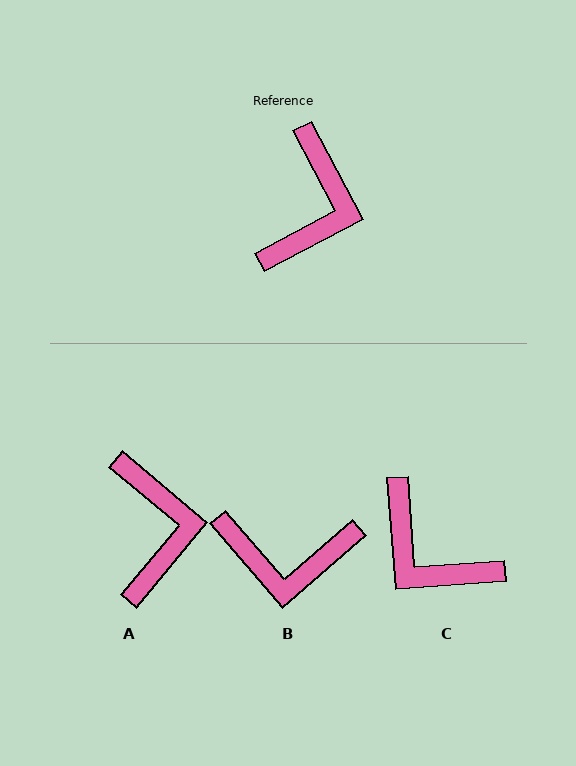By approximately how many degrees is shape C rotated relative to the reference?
Approximately 114 degrees clockwise.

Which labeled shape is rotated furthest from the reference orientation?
C, about 114 degrees away.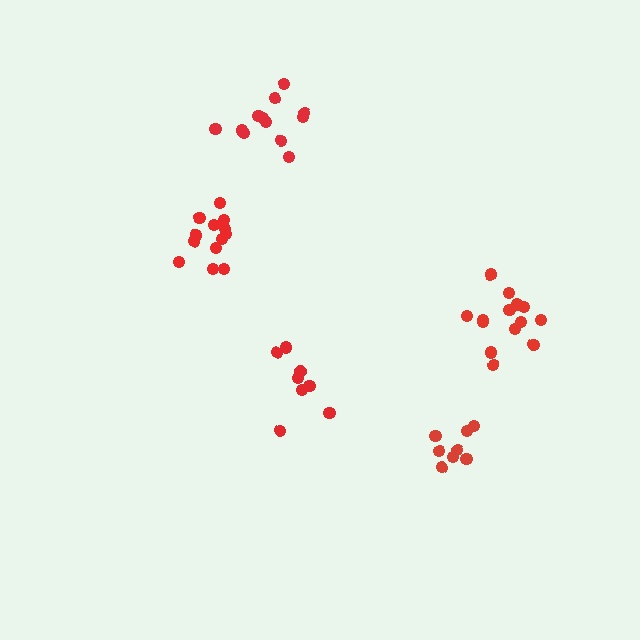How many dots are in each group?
Group 1: 8 dots, Group 2: 12 dots, Group 3: 8 dots, Group 4: 14 dots, Group 5: 13 dots (55 total).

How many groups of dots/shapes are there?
There are 5 groups.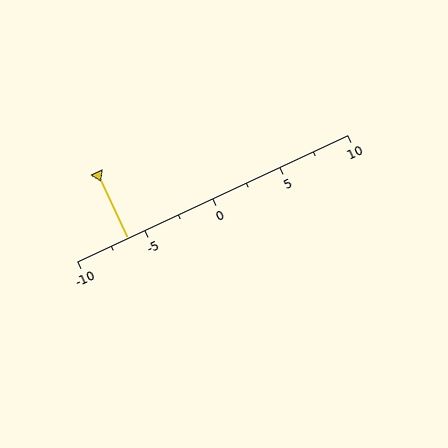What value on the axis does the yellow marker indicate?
The marker indicates approximately -6.2.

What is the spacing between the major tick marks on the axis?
The major ticks are spaced 5 apart.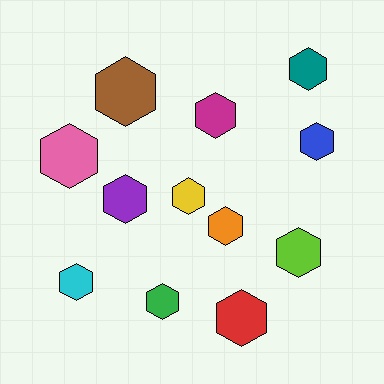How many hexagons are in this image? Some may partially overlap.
There are 12 hexagons.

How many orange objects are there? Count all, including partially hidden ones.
There is 1 orange object.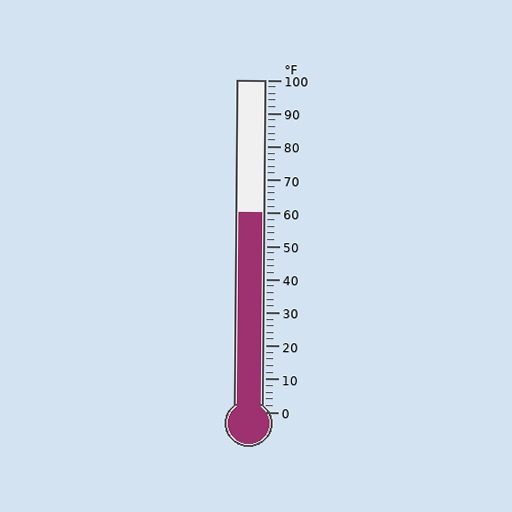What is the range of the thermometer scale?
The thermometer scale ranges from 0°F to 100°F.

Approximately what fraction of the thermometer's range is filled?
The thermometer is filled to approximately 60% of its range.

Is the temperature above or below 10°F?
The temperature is above 10°F.